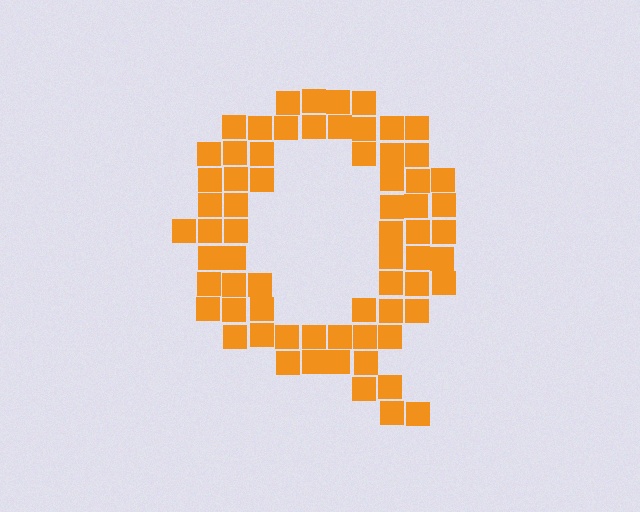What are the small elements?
The small elements are squares.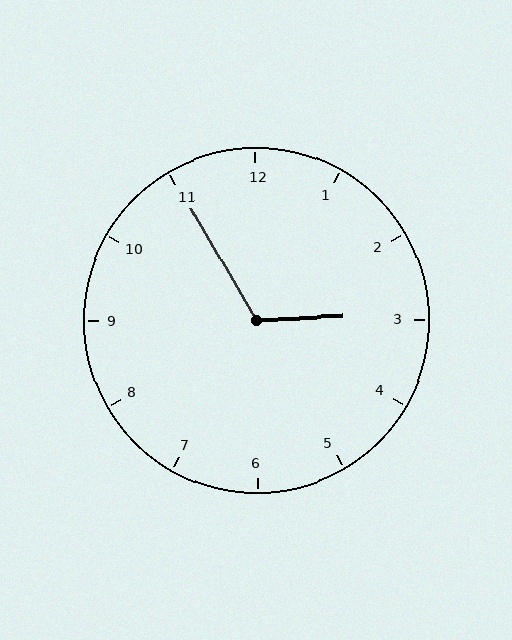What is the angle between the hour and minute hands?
Approximately 118 degrees.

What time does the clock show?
2:55.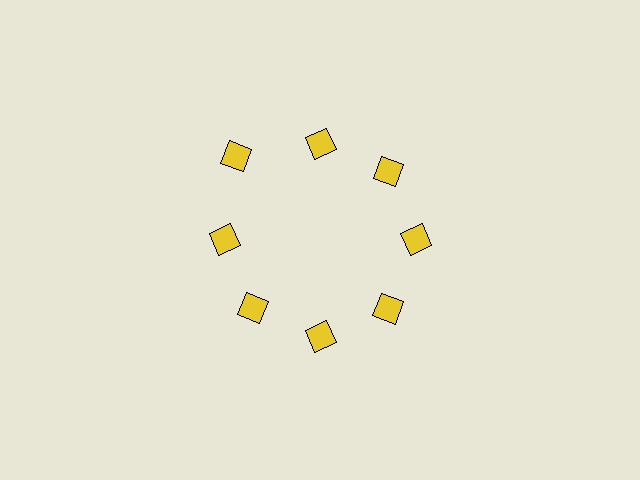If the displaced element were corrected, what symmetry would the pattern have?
It would have 8-fold rotational symmetry — the pattern would map onto itself every 45 degrees.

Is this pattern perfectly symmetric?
No. The 8 yellow squares are arranged in a ring, but one element near the 10 o'clock position is pushed outward from the center, breaking the 8-fold rotational symmetry.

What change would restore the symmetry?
The symmetry would be restored by moving it inward, back onto the ring so that all 8 squares sit at equal angles and equal distance from the center.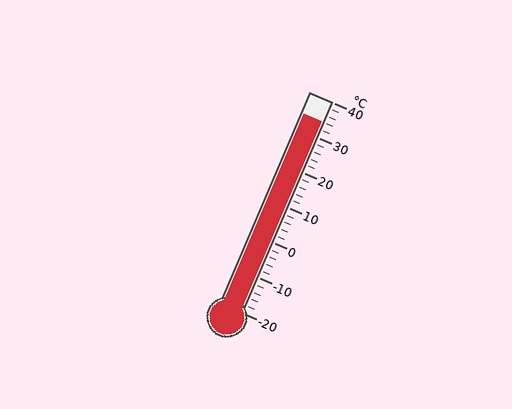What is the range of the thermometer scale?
The thermometer scale ranges from -20°C to 40°C.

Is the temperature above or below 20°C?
The temperature is above 20°C.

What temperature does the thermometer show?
The thermometer shows approximately 34°C.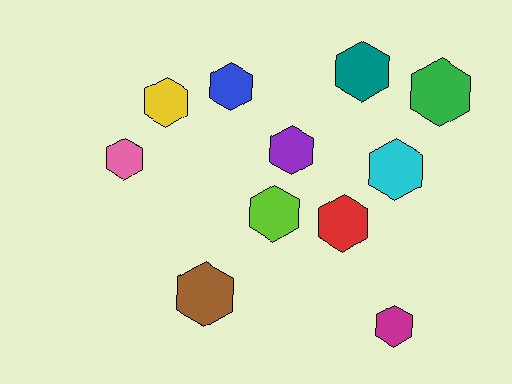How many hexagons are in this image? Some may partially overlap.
There are 11 hexagons.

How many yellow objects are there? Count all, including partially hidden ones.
There is 1 yellow object.